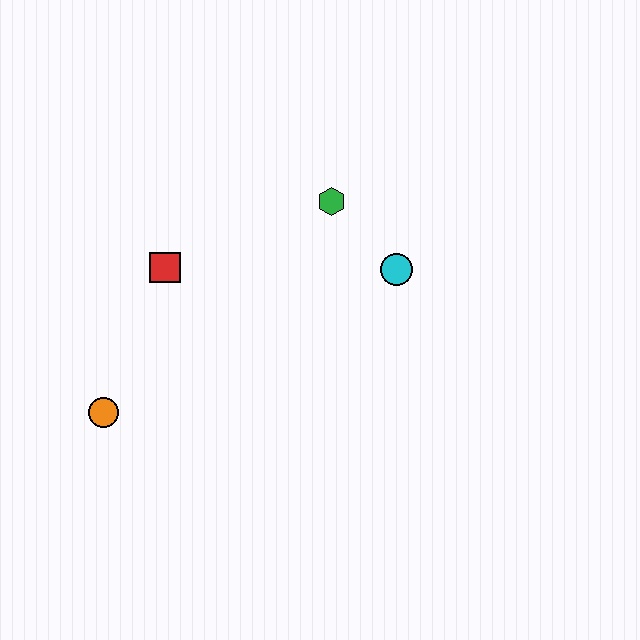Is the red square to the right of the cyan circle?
No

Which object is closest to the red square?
The orange circle is closest to the red square.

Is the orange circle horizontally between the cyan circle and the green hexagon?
No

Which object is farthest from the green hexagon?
The orange circle is farthest from the green hexagon.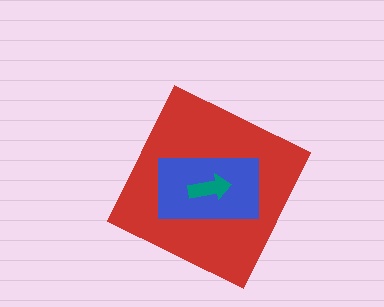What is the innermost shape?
The teal arrow.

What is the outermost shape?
The red diamond.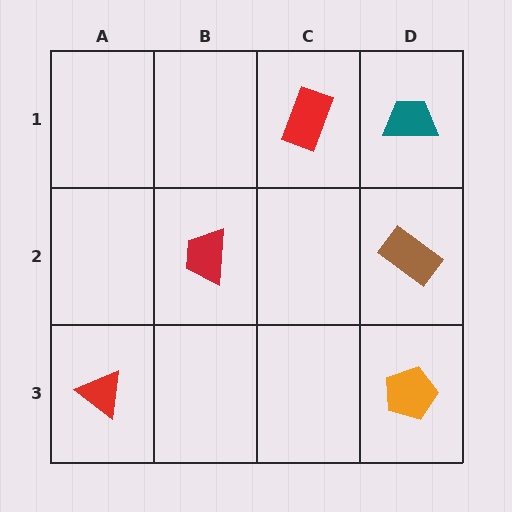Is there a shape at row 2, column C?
No, that cell is empty.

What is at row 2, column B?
A red trapezoid.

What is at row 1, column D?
A teal trapezoid.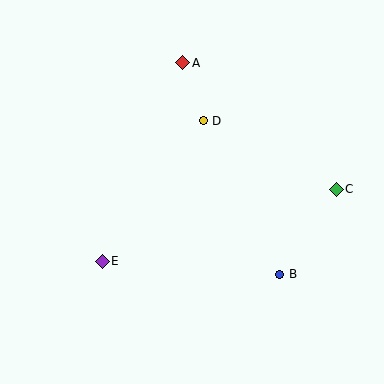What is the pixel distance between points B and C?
The distance between B and C is 102 pixels.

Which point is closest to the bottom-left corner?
Point E is closest to the bottom-left corner.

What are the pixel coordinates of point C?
Point C is at (336, 189).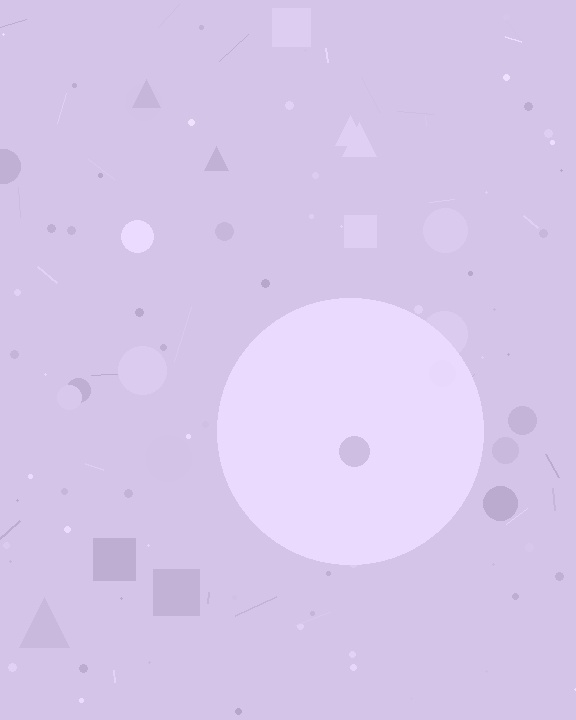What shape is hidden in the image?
A circle is hidden in the image.